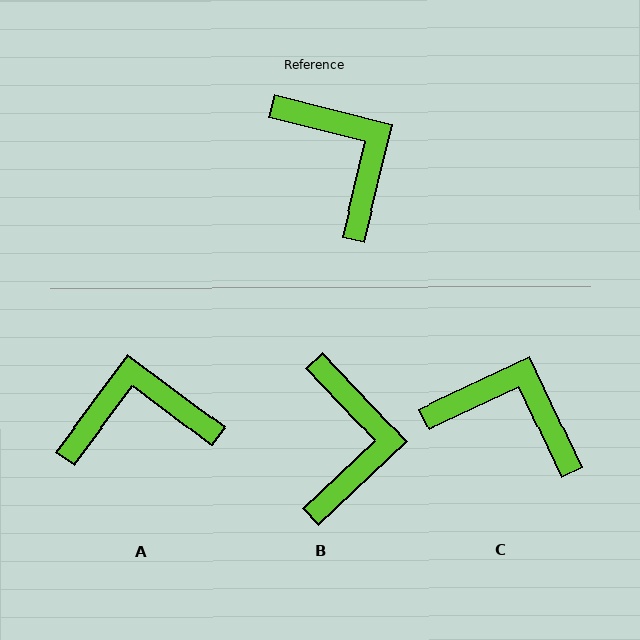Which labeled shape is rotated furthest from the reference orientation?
A, about 67 degrees away.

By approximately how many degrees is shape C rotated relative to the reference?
Approximately 39 degrees counter-clockwise.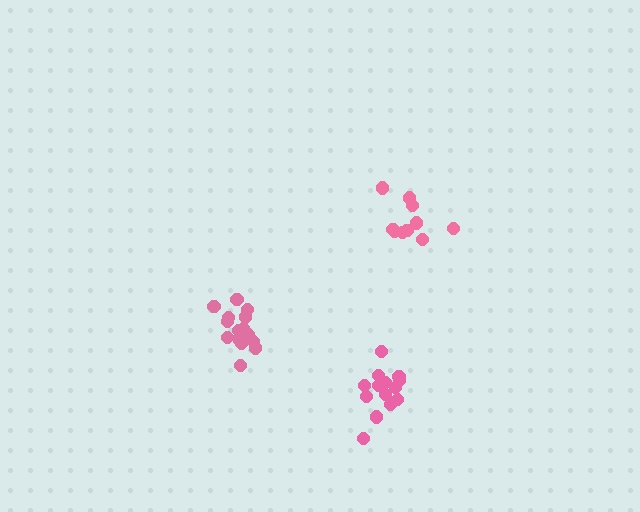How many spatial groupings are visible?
There are 3 spatial groupings.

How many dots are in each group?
Group 1: 10 dots, Group 2: 15 dots, Group 3: 14 dots (39 total).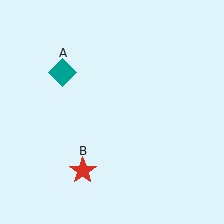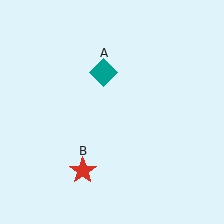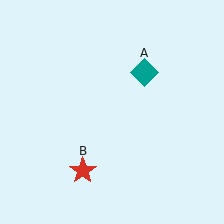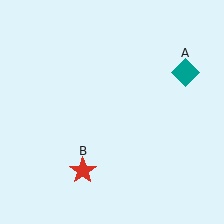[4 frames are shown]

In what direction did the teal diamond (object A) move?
The teal diamond (object A) moved right.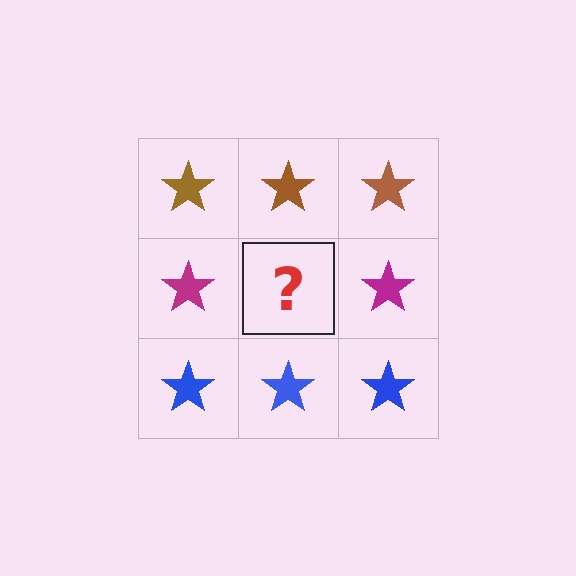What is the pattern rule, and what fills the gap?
The rule is that each row has a consistent color. The gap should be filled with a magenta star.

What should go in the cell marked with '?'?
The missing cell should contain a magenta star.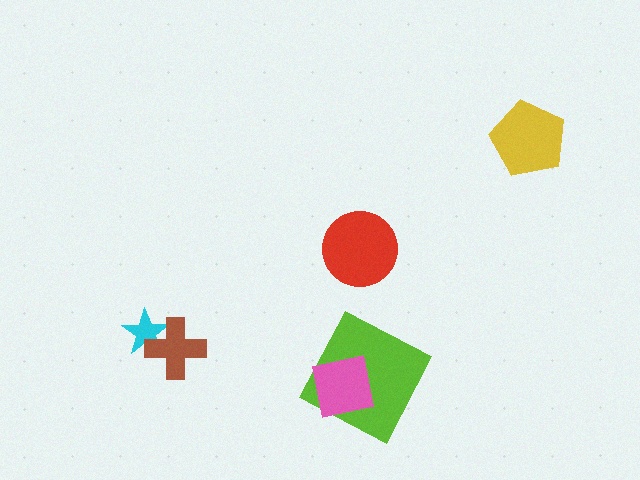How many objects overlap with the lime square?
1 object overlaps with the lime square.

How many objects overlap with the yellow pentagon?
0 objects overlap with the yellow pentagon.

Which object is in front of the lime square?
The pink square is in front of the lime square.